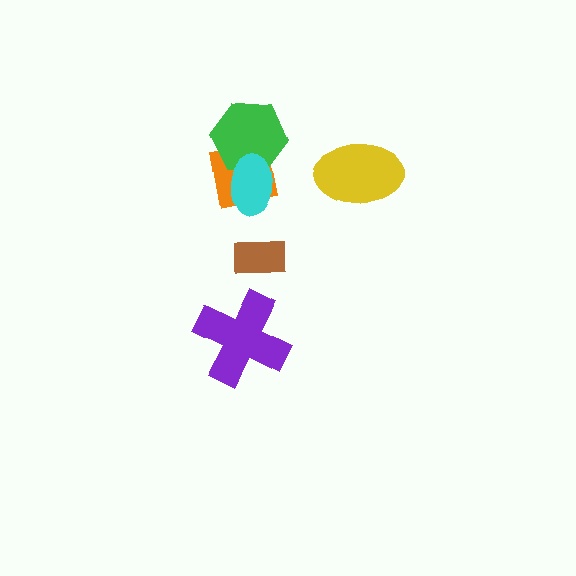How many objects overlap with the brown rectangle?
0 objects overlap with the brown rectangle.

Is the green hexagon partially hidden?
Yes, it is partially covered by another shape.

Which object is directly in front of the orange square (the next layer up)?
The green hexagon is directly in front of the orange square.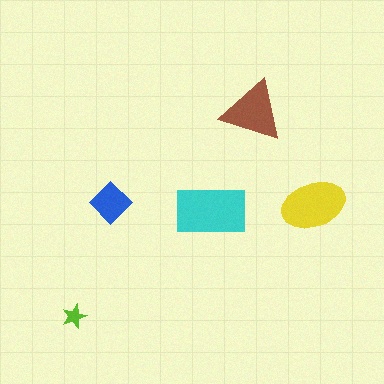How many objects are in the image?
There are 5 objects in the image.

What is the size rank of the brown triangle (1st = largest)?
3rd.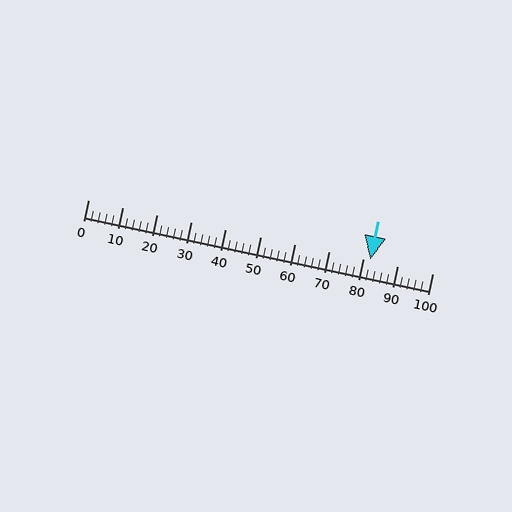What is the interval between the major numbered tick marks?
The major tick marks are spaced 10 units apart.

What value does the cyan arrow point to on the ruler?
The cyan arrow points to approximately 82.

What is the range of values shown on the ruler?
The ruler shows values from 0 to 100.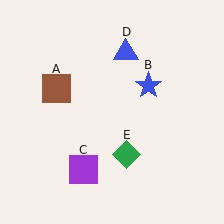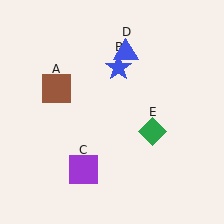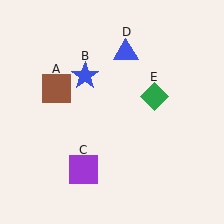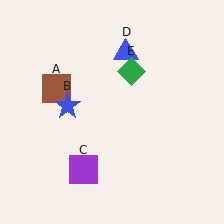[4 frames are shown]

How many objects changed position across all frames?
2 objects changed position: blue star (object B), green diamond (object E).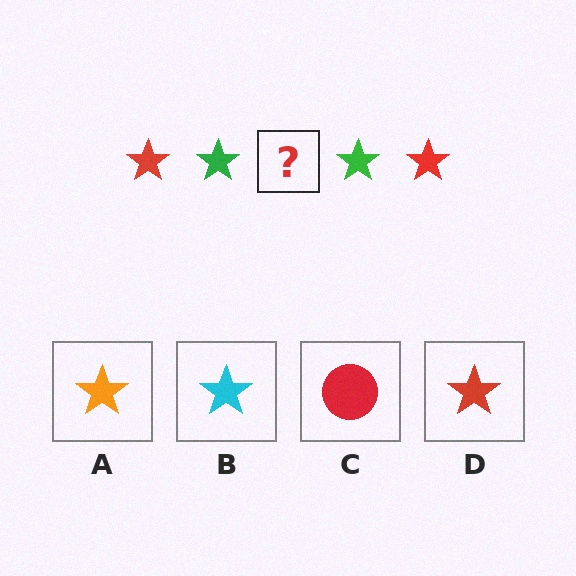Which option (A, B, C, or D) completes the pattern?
D.